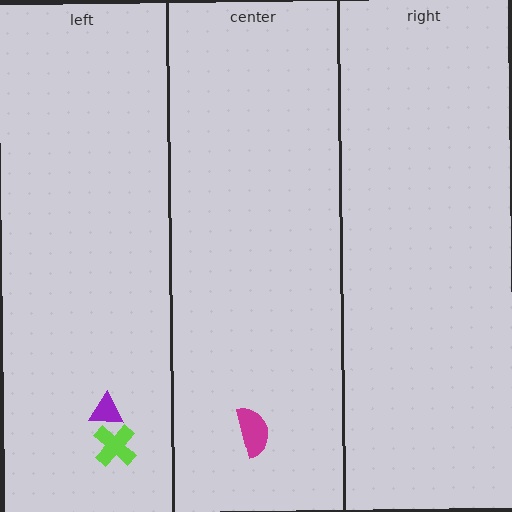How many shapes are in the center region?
1.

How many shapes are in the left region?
2.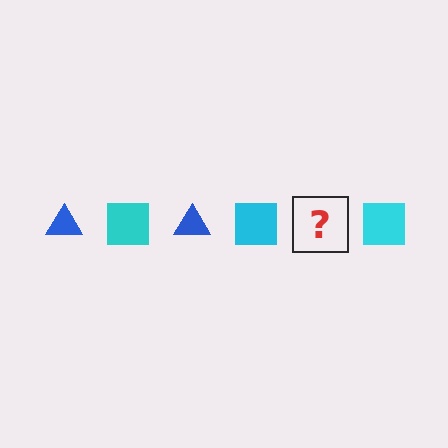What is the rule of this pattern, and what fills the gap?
The rule is that the pattern alternates between blue triangle and cyan square. The gap should be filled with a blue triangle.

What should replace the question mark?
The question mark should be replaced with a blue triangle.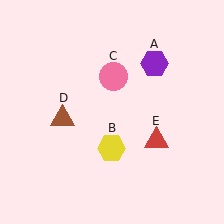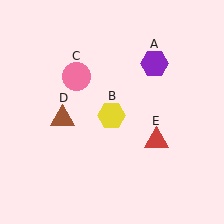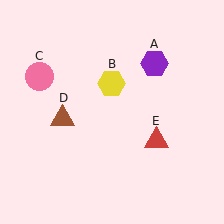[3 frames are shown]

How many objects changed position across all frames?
2 objects changed position: yellow hexagon (object B), pink circle (object C).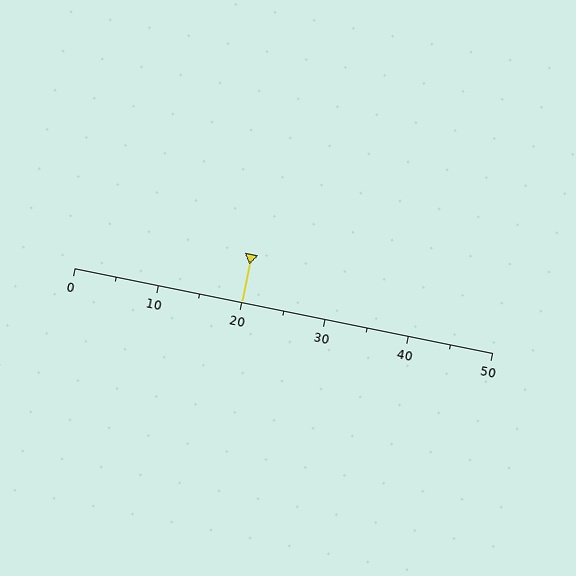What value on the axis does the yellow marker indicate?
The marker indicates approximately 20.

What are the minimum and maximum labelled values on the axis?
The axis runs from 0 to 50.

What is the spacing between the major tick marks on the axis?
The major ticks are spaced 10 apart.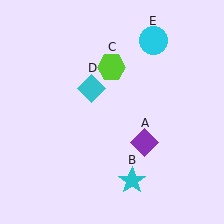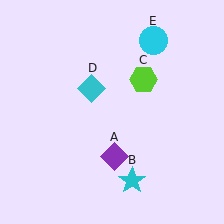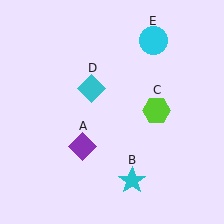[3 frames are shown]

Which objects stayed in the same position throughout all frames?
Cyan star (object B) and cyan diamond (object D) and cyan circle (object E) remained stationary.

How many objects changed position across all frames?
2 objects changed position: purple diamond (object A), lime hexagon (object C).